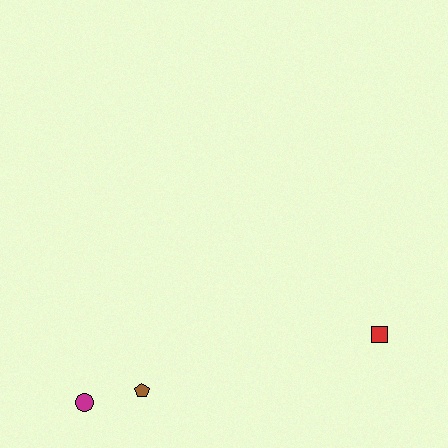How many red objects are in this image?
There is 1 red object.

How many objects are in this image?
There are 3 objects.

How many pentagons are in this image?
There is 1 pentagon.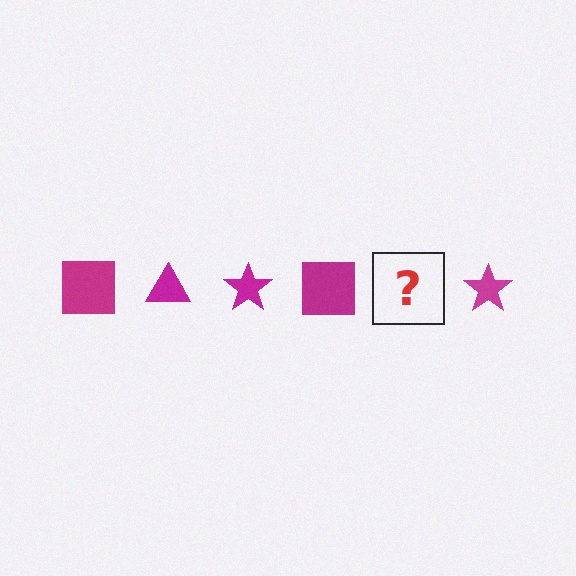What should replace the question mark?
The question mark should be replaced with a magenta triangle.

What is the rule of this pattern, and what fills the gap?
The rule is that the pattern cycles through square, triangle, star shapes in magenta. The gap should be filled with a magenta triangle.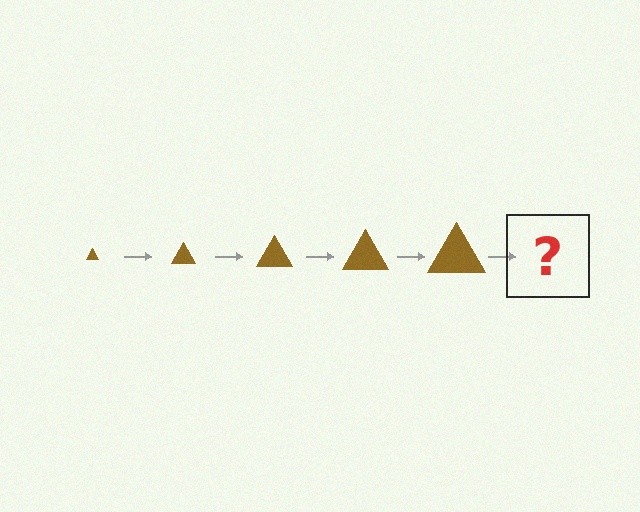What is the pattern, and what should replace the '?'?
The pattern is that the triangle gets progressively larger each step. The '?' should be a brown triangle, larger than the previous one.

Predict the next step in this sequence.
The next step is a brown triangle, larger than the previous one.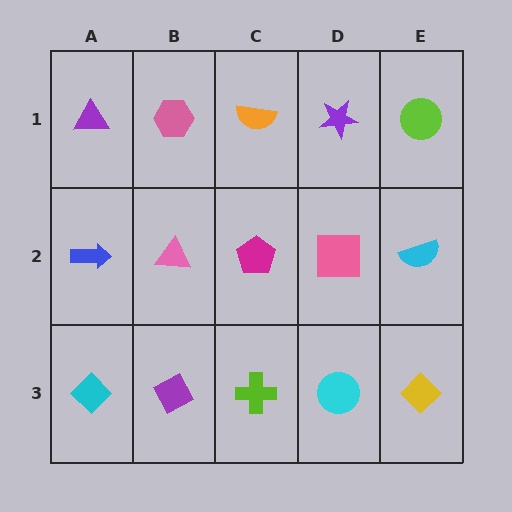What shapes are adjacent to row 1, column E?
A cyan semicircle (row 2, column E), a purple star (row 1, column D).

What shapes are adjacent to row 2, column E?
A lime circle (row 1, column E), a yellow diamond (row 3, column E), a pink square (row 2, column D).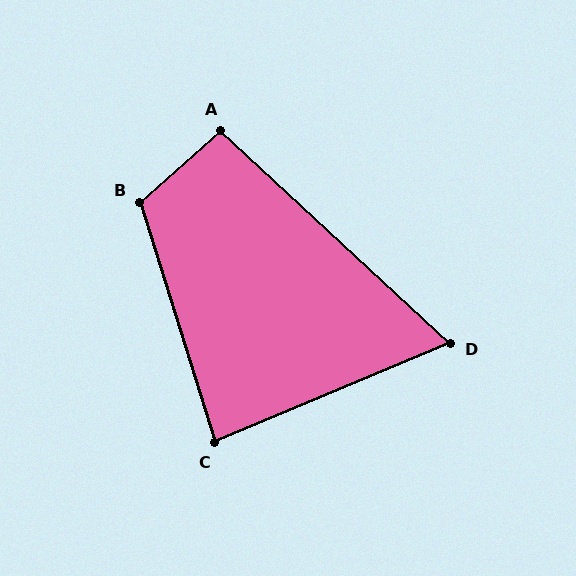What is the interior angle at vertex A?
Approximately 96 degrees (obtuse).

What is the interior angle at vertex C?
Approximately 84 degrees (acute).